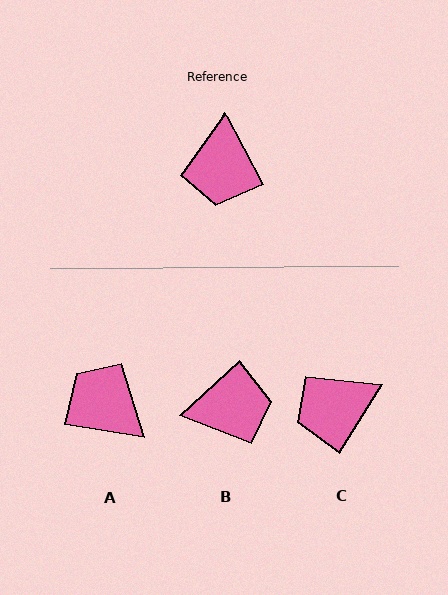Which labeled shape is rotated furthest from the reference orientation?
A, about 127 degrees away.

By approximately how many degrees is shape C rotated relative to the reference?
Approximately 60 degrees clockwise.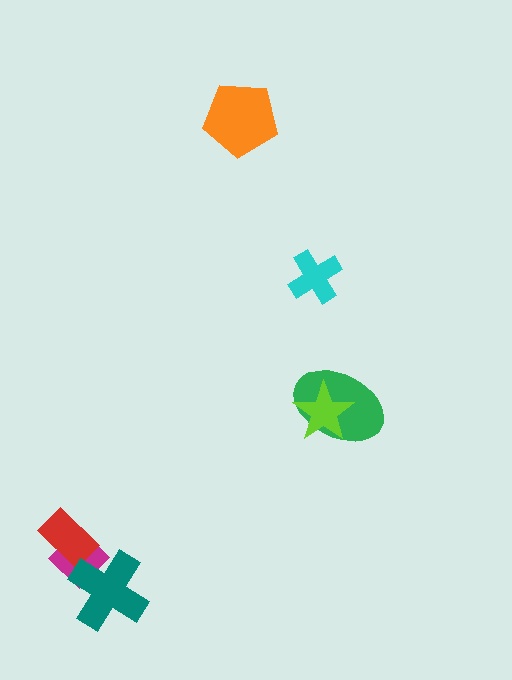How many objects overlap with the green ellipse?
1 object overlaps with the green ellipse.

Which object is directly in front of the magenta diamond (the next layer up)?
The red rectangle is directly in front of the magenta diamond.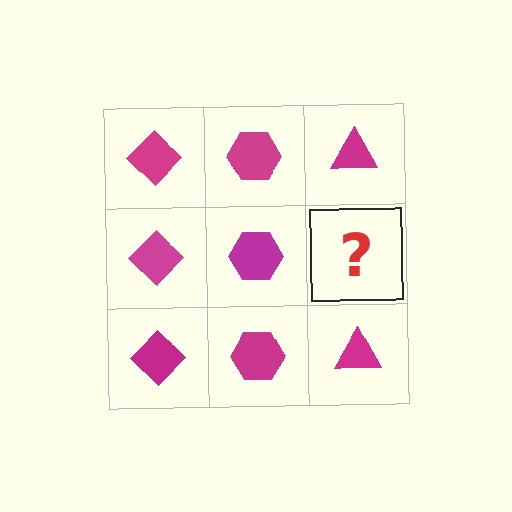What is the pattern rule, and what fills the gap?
The rule is that each column has a consistent shape. The gap should be filled with a magenta triangle.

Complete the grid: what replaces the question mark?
The question mark should be replaced with a magenta triangle.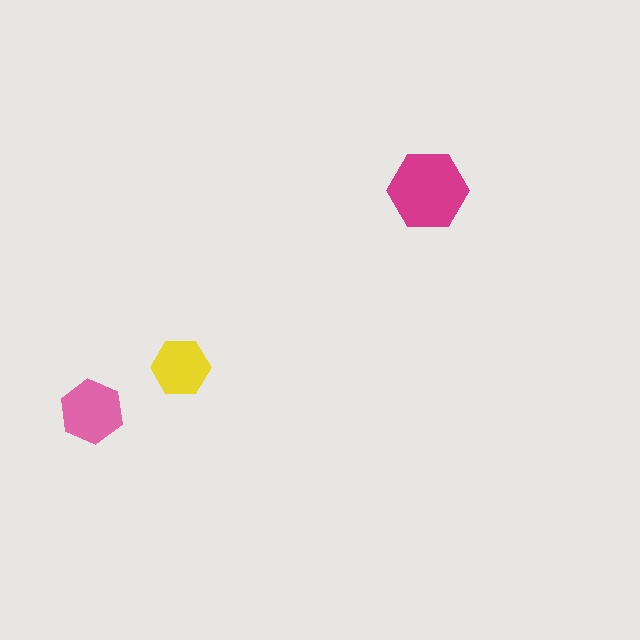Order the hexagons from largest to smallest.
the magenta one, the pink one, the yellow one.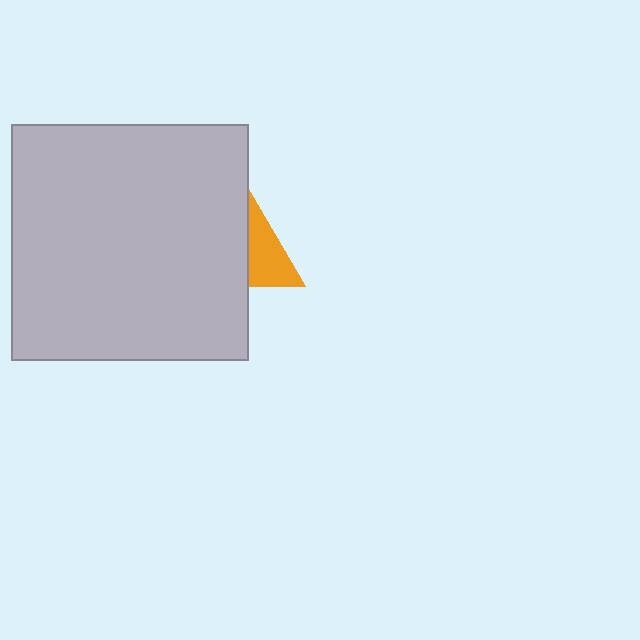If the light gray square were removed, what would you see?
You would see the complete orange triangle.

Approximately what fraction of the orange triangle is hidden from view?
Roughly 67% of the orange triangle is hidden behind the light gray square.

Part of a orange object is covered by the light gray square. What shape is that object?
It is a triangle.